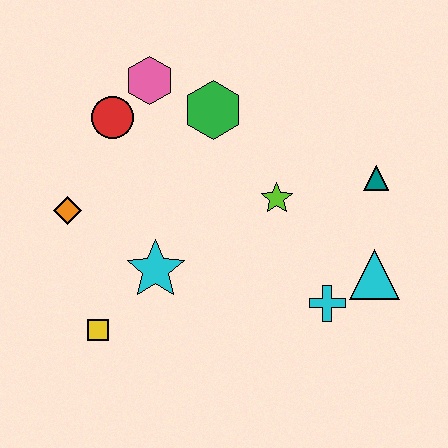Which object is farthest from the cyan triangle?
The orange diamond is farthest from the cyan triangle.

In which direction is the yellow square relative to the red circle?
The yellow square is below the red circle.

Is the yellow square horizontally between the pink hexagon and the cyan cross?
No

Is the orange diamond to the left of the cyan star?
Yes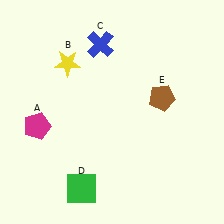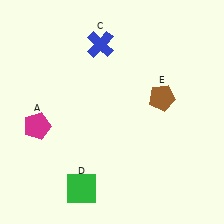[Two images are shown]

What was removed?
The yellow star (B) was removed in Image 2.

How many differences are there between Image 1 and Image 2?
There is 1 difference between the two images.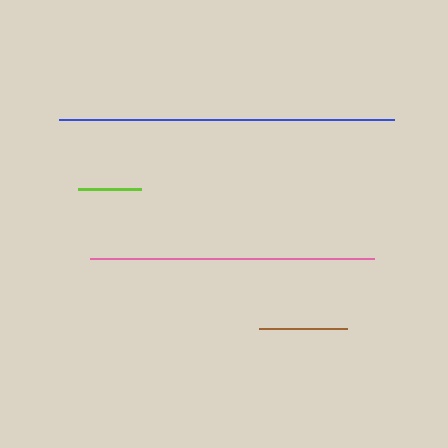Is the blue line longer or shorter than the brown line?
The blue line is longer than the brown line.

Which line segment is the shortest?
The lime line is the shortest at approximately 64 pixels.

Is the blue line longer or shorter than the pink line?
The blue line is longer than the pink line.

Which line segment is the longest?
The blue line is the longest at approximately 335 pixels.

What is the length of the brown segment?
The brown segment is approximately 88 pixels long.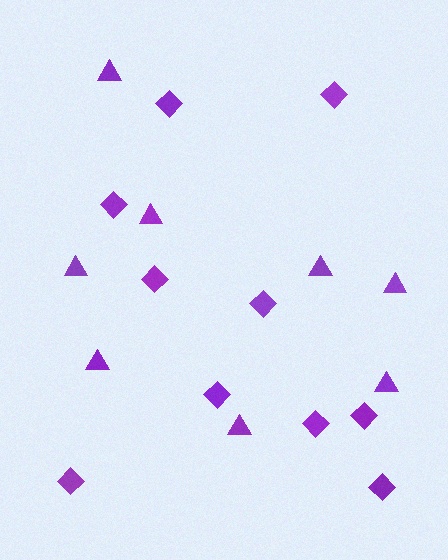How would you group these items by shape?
There are 2 groups: one group of diamonds (10) and one group of triangles (8).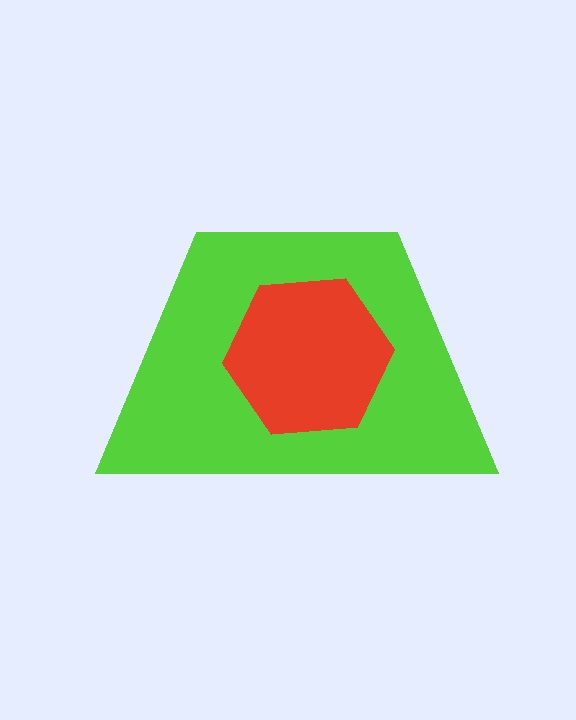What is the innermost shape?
The red hexagon.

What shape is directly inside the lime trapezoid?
The red hexagon.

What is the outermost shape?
The lime trapezoid.